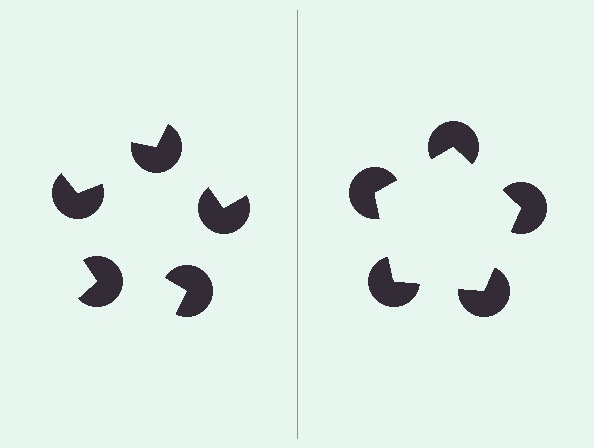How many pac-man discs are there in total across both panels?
10 — 5 on each side.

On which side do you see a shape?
An illusory pentagon appears on the right side. On the left side the wedge cuts are rotated, so no coherent shape forms.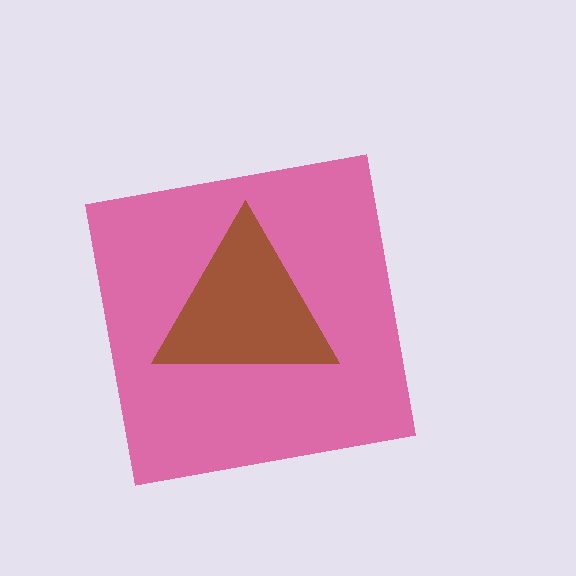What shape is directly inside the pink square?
The brown triangle.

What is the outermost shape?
The pink square.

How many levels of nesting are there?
2.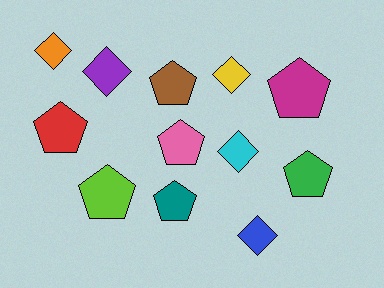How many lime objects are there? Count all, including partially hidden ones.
There is 1 lime object.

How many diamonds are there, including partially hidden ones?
There are 5 diamonds.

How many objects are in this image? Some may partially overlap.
There are 12 objects.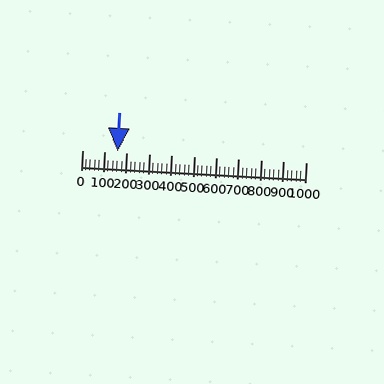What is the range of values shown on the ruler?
The ruler shows values from 0 to 1000.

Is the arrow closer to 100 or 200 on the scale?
The arrow is closer to 200.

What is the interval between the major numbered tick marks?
The major tick marks are spaced 100 units apart.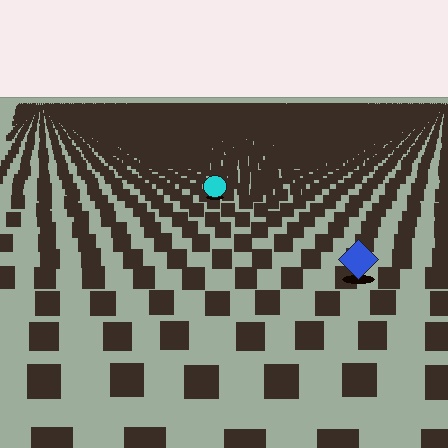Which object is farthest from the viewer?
The cyan circle is farthest from the viewer. It appears smaller and the ground texture around it is denser.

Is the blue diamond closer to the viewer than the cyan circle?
Yes. The blue diamond is closer — you can tell from the texture gradient: the ground texture is coarser near it.